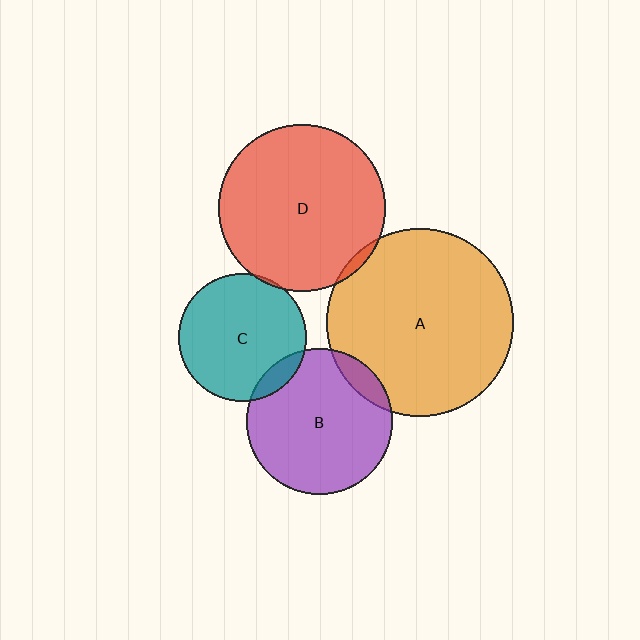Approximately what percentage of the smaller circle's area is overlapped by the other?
Approximately 5%.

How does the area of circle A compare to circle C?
Approximately 2.1 times.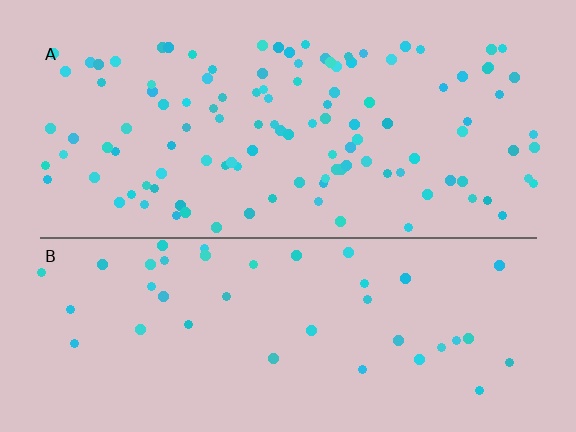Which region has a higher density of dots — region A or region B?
A (the top).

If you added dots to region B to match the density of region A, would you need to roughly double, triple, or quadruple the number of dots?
Approximately triple.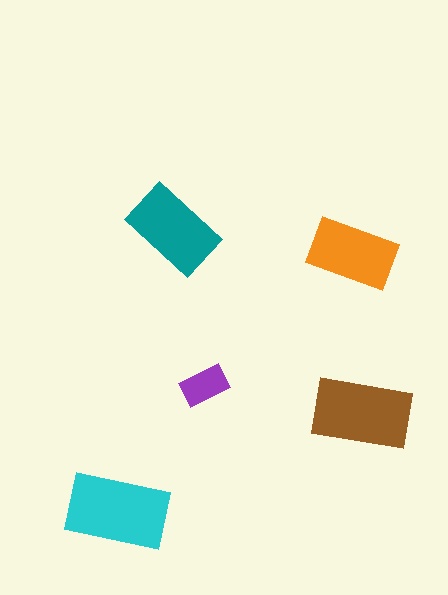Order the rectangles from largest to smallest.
the cyan one, the brown one, the teal one, the orange one, the purple one.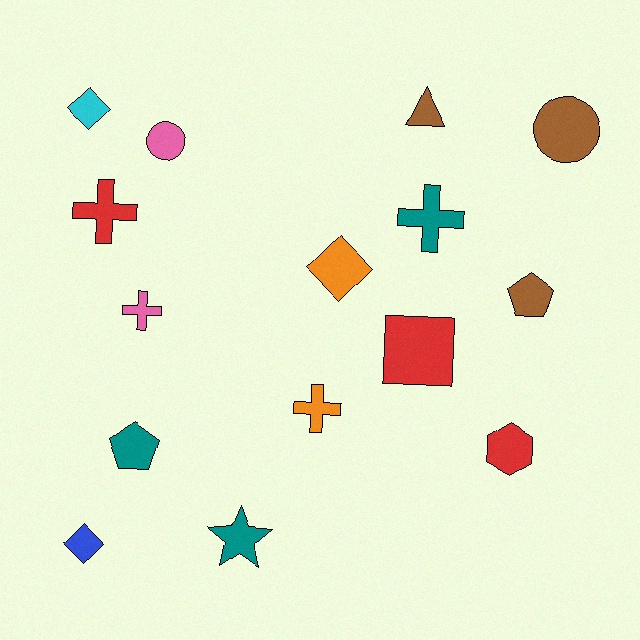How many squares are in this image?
There is 1 square.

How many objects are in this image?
There are 15 objects.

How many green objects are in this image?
There are no green objects.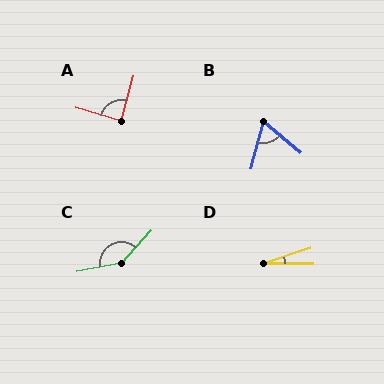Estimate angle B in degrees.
Approximately 65 degrees.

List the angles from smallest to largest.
D (19°), B (65°), A (89°), C (143°).